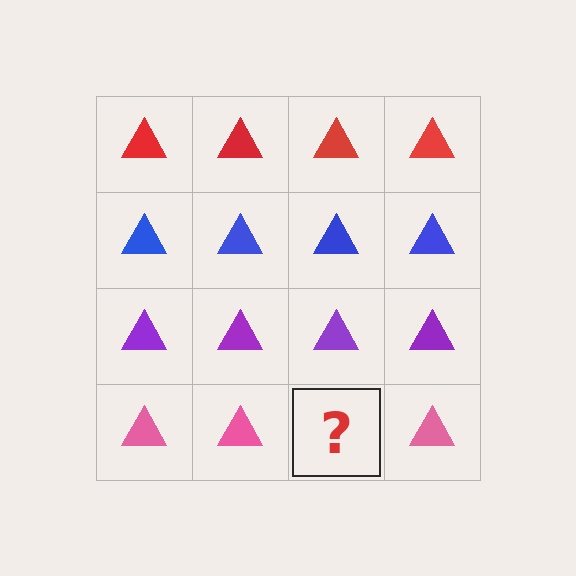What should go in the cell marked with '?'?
The missing cell should contain a pink triangle.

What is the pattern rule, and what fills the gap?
The rule is that each row has a consistent color. The gap should be filled with a pink triangle.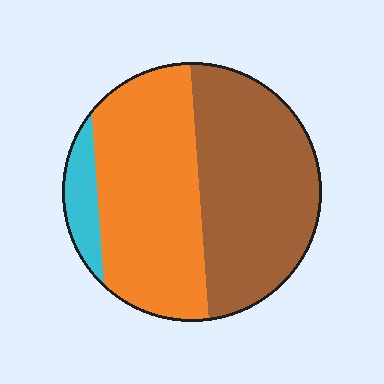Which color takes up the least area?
Cyan, at roughly 10%.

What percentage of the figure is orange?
Orange covers 45% of the figure.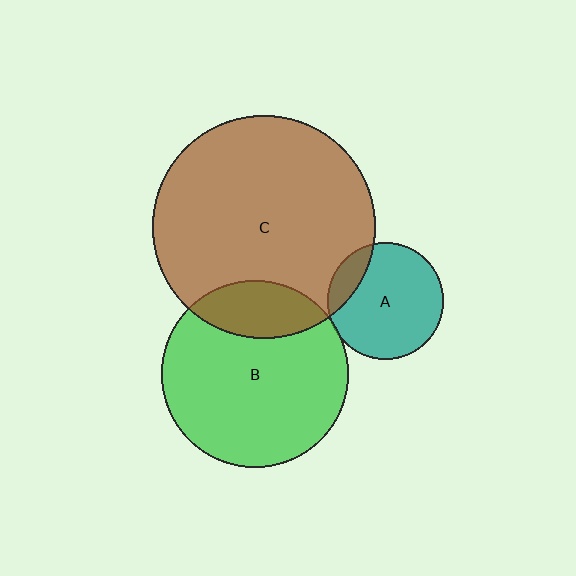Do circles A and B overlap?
Yes.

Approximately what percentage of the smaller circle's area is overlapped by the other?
Approximately 5%.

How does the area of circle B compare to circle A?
Approximately 2.6 times.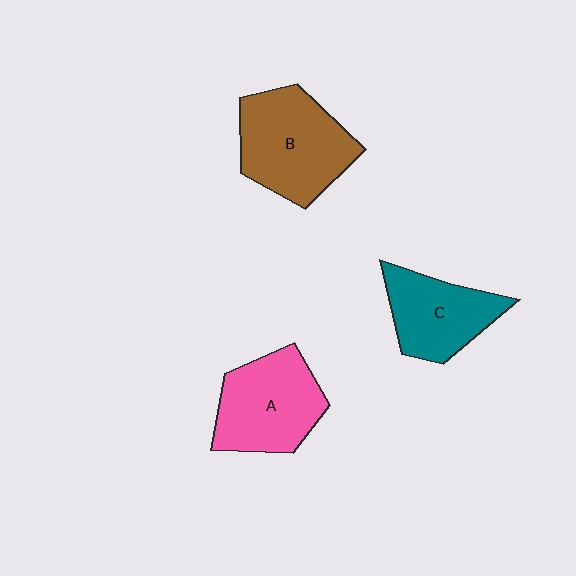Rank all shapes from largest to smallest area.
From largest to smallest: B (brown), A (pink), C (teal).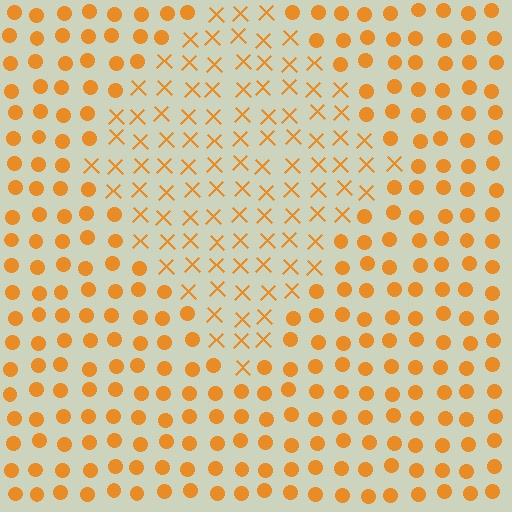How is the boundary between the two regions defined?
The boundary is defined by a change in element shape: X marks inside vs. circles outside. All elements share the same color and spacing.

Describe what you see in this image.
The image is filled with small orange elements arranged in a uniform grid. A diamond-shaped region contains X marks, while the surrounding area contains circles. The boundary is defined purely by the change in element shape.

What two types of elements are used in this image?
The image uses X marks inside the diamond region and circles outside it.